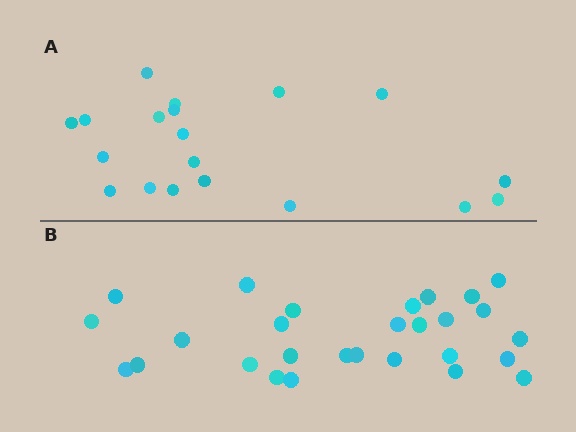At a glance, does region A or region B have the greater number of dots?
Region B (the bottom region) has more dots.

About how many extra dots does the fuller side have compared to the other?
Region B has roughly 8 or so more dots than region A.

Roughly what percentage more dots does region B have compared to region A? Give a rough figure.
About 45% more.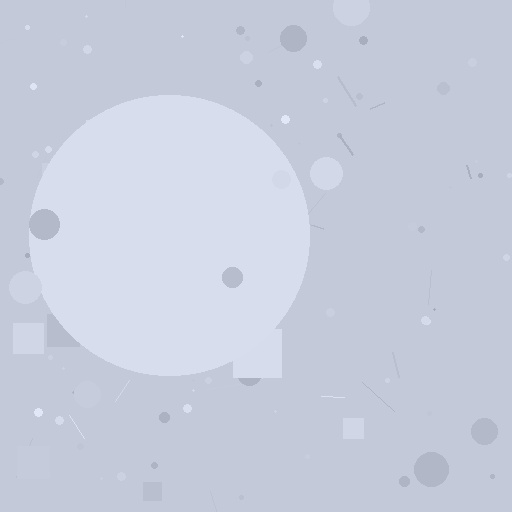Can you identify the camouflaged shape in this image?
The camouflaged shape is a circle.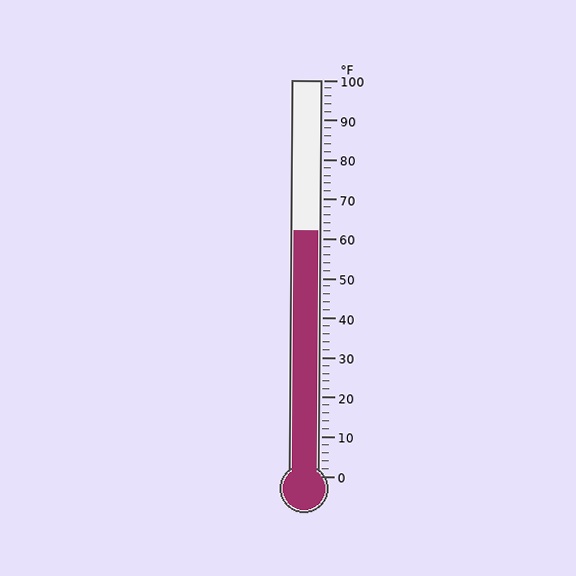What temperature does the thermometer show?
The thermometer shows approximately 62°F.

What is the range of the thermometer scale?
The thermometer scale ranges from 0°F to 100°F.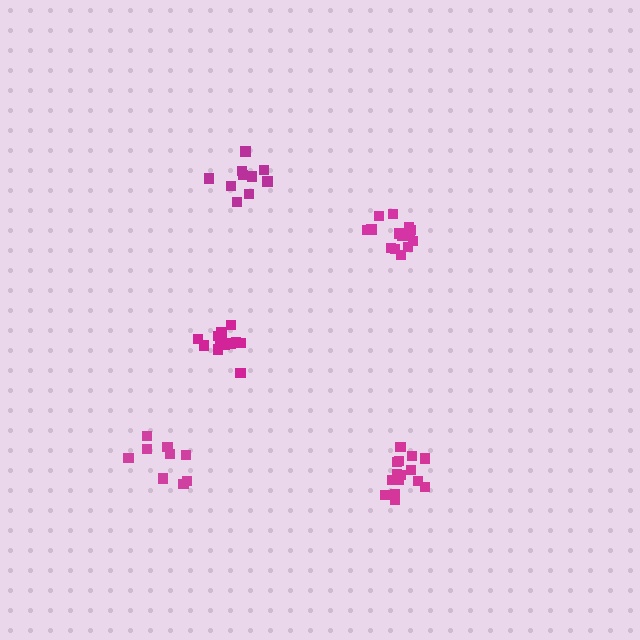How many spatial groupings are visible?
There are 5 spatial groupings.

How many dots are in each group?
Group 1: 15 dots, Group 2: 10 dots, Group 3: 15 dots, Group 4: 13 dots, Group 5: 9 dots (62 total).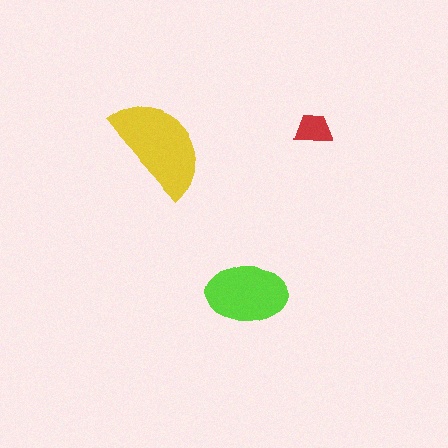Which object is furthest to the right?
The red trapezoid is rightmost.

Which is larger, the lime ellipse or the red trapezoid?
The lime ellipse.